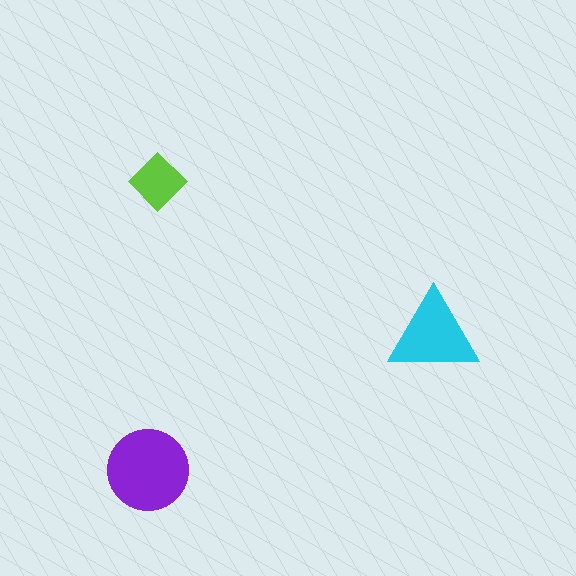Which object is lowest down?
The purple circle is bottommost.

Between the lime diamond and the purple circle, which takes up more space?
The purple circle.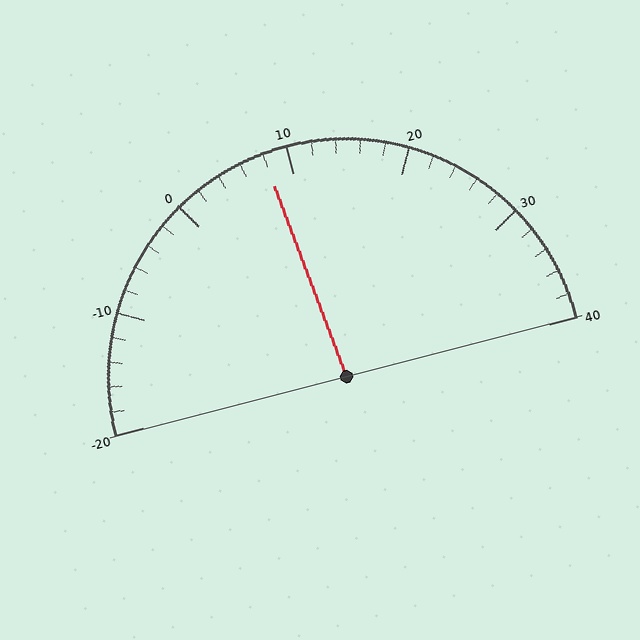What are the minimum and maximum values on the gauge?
The gauge ranges from -20 to 40.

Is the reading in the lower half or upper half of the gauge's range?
The reading is in the lower half of the range (-20 to 40).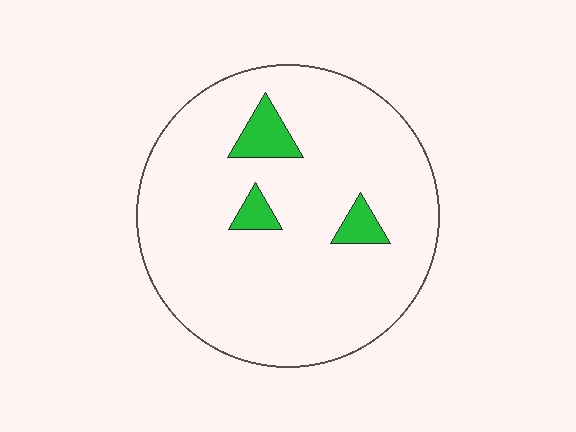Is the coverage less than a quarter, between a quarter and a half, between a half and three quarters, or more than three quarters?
Less than a quarter.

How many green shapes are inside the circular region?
3.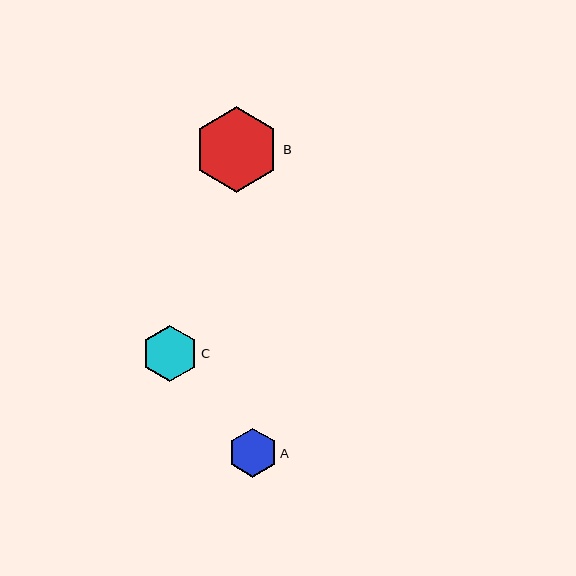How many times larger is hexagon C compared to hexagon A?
Hexagon C is approximately 1.2 times the size of hexagon A.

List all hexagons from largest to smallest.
From largest to smallest: B, C, A.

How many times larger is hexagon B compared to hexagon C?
Hexagon B is approximately 1.5 times the size of hexagon C.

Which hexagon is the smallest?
Hexagon A is the smallest with a size of approximately 49 pixels.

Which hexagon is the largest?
Hexagon B is the largest with a size of approximately 85 pixels.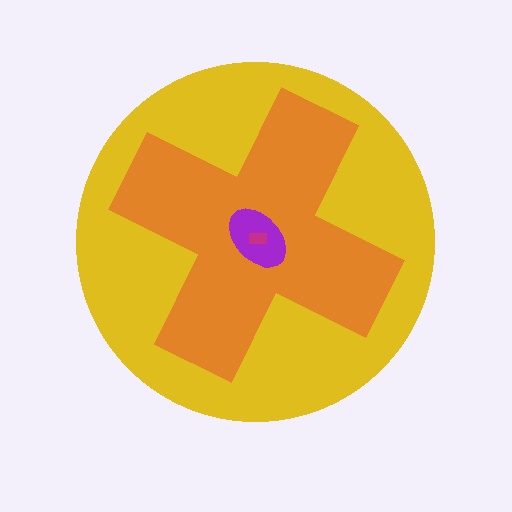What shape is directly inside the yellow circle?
The orange cross.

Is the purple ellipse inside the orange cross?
Yes.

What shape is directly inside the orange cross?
The purple ellipse.